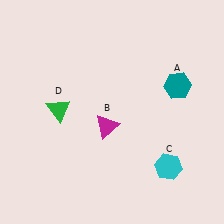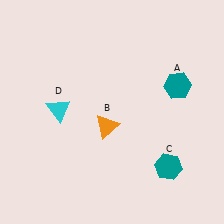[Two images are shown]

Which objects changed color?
B changed from magenta to orange. C changed from cyan to teal. D changed from green to cyan.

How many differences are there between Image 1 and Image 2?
There are 3 differences between the two images.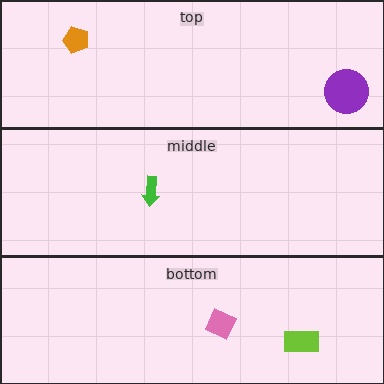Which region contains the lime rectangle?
The bottom region.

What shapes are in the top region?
The purple circle, the orange pentagon.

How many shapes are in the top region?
2.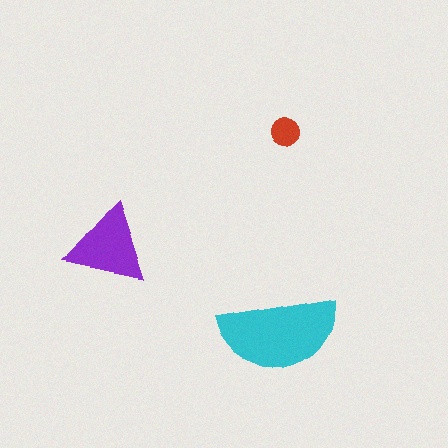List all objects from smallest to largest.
The red circle, the purple triangle, the cyan semicircle.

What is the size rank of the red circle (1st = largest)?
3rd.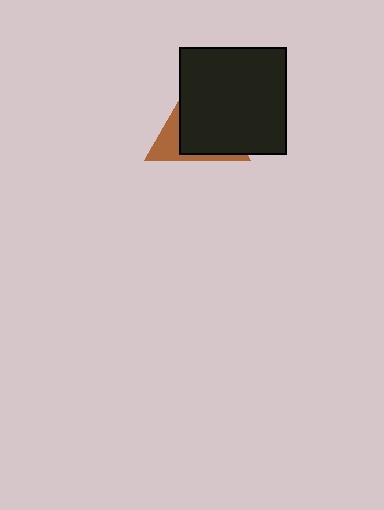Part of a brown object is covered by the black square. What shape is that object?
It is a triangle.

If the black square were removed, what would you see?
You would see the complete brown triangle.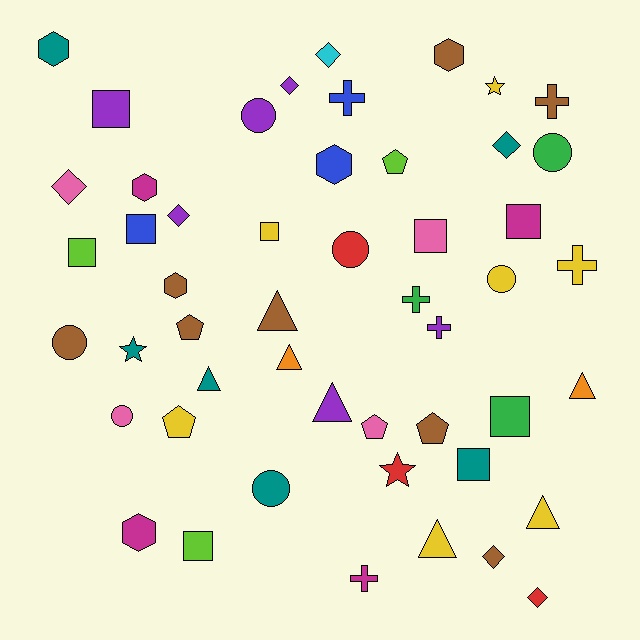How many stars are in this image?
There are 3 stars.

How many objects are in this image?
There are 50 objects.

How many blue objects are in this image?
There are 3 blue objects.